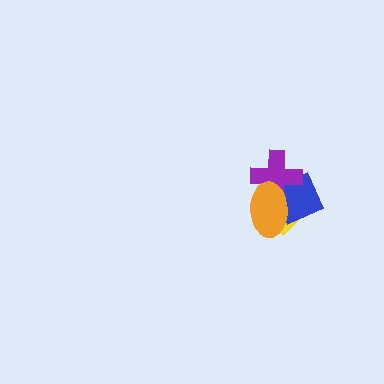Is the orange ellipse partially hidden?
No, no other shape covers it.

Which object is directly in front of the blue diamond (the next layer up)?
The purple cross is directly in front of the blue diamond.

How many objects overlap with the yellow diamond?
3 objects overlap with the yellow diamond.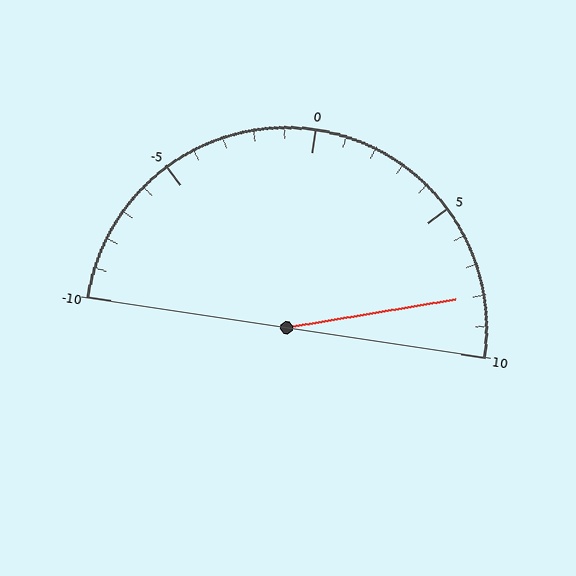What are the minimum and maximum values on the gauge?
The gauge ranges from -10 to 10.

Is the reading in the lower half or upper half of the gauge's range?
The reading is in the upper half of the range (-10 to 10).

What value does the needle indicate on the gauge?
The needle indicates approximately 8.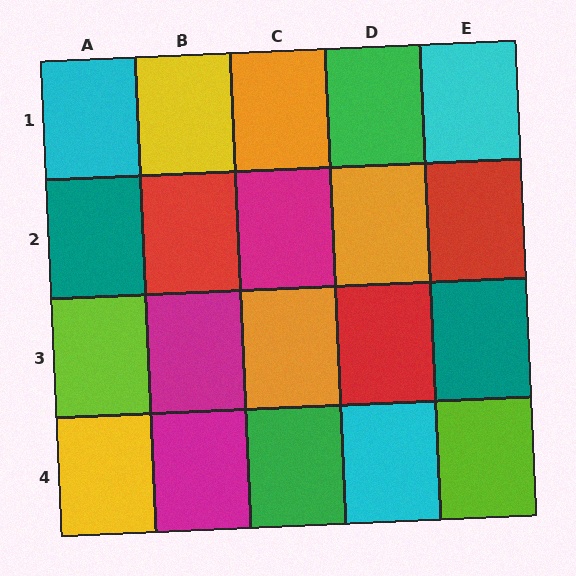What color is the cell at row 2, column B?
Red.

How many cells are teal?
2 cells are teal.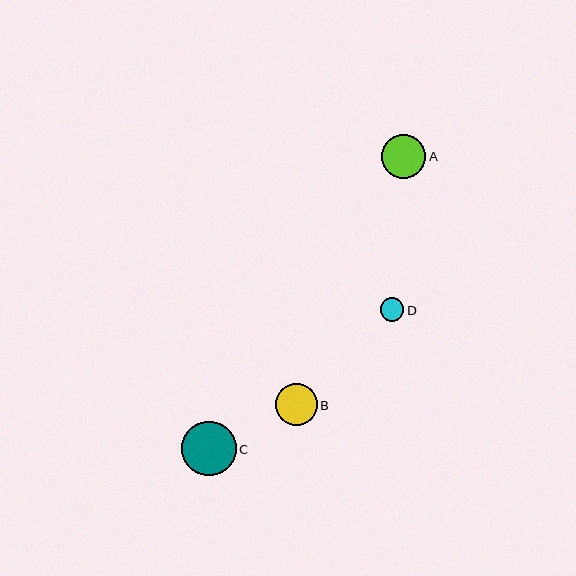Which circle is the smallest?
Circle D is the smallest with a size of approximately 24 pixels.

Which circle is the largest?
Circle C is the largest with a size of approximately 55 pixels.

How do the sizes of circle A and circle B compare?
Circle A and circle B are approximately the same size.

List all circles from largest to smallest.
From largest to smallest: C, A, B, D.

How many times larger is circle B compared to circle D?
Circle B is approximately 1.7 times the size of circle D.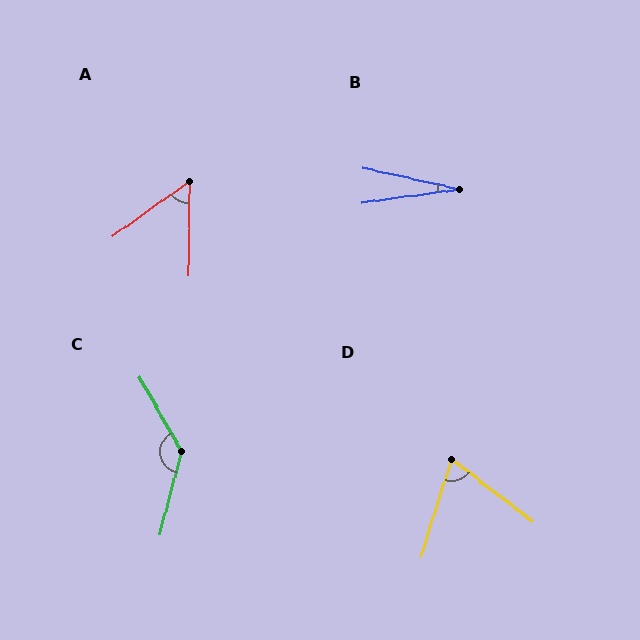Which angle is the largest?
C, at approximately 136 degrees.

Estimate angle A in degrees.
Approximately 54 degrees.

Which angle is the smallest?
B, at approximately 21 degrees.